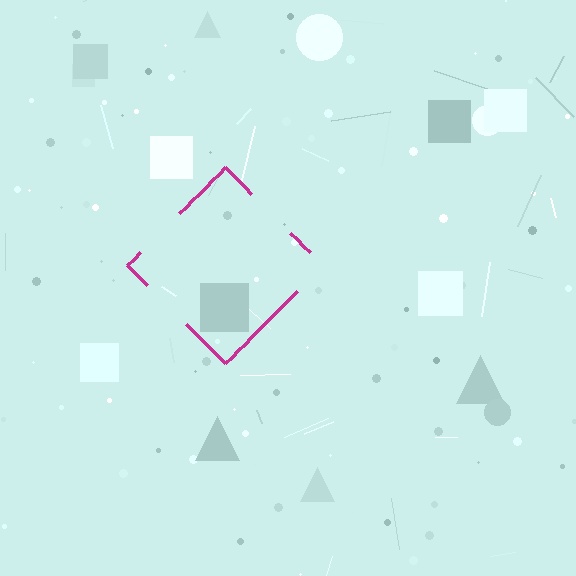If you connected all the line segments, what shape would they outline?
They would outline a diamond.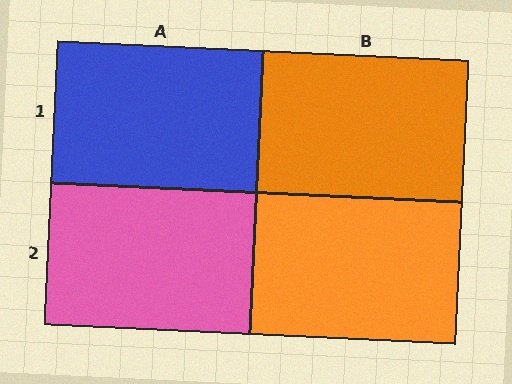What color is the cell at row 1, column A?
Blue.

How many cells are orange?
2 cells are orange.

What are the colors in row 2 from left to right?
Pink, orange.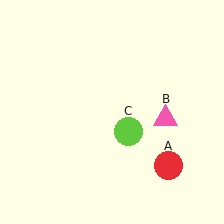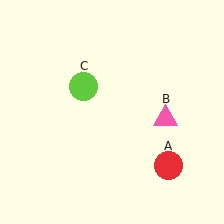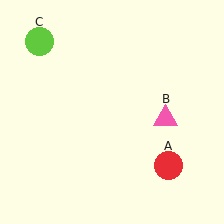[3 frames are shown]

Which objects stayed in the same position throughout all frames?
Red circle (object A) and pink triangle (object B) remained stationary.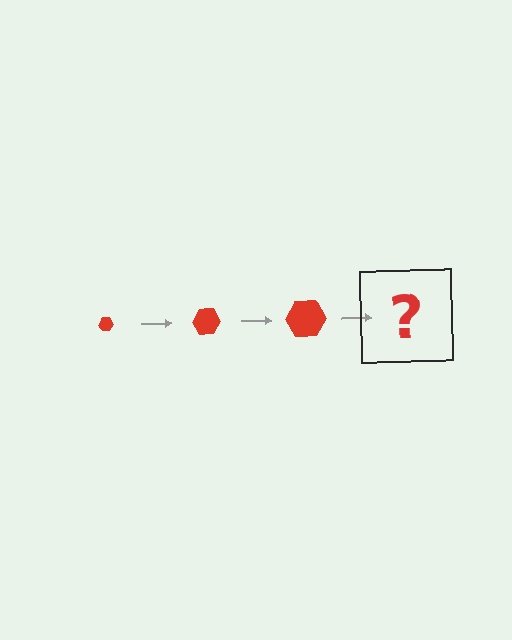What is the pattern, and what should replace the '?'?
The pattern is that the hexagon gets progressively larger each step. The '?' should be a red hexagon, larger than the previous one.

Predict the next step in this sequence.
The next step is a red hexagon, larger than the previous one.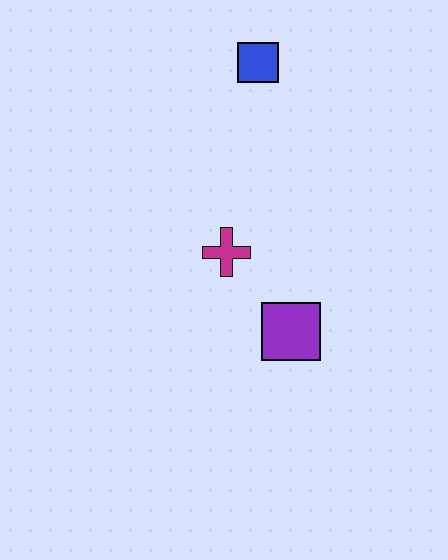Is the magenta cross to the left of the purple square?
Yes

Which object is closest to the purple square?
The magenta cross is closest to the purple square.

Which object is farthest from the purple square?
The blue square is farthest from the purple square.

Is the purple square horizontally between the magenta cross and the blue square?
No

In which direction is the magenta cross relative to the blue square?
The magenta cross is below the blue square.